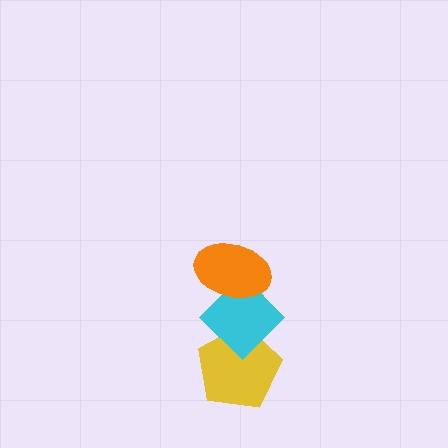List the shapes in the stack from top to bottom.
From top to bottom: the orange ellipse, the cyan diamond, the yellow pentagon.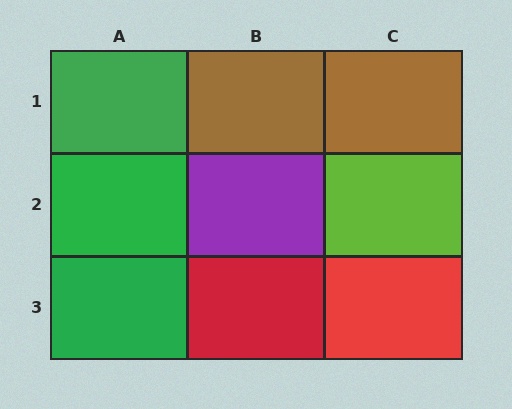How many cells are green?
3 cells are green.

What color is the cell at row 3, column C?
Red.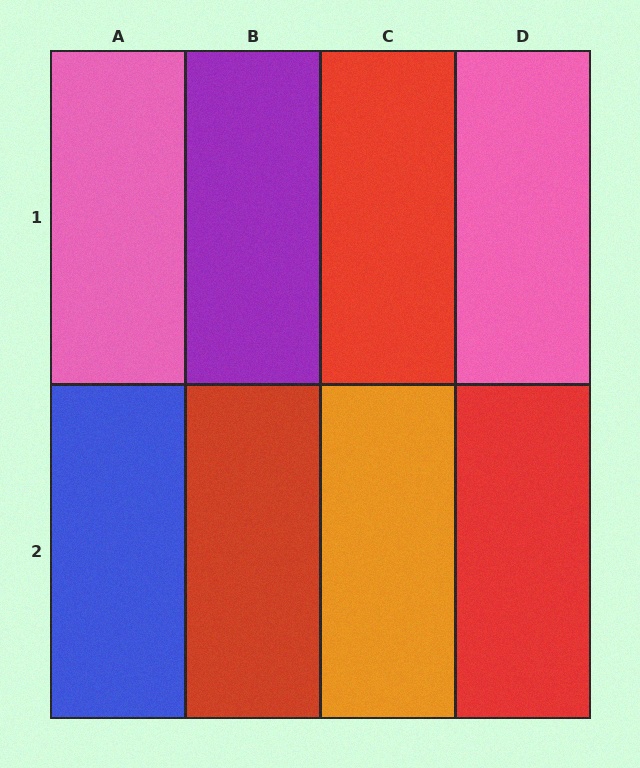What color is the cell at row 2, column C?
Orange.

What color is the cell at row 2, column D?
Red.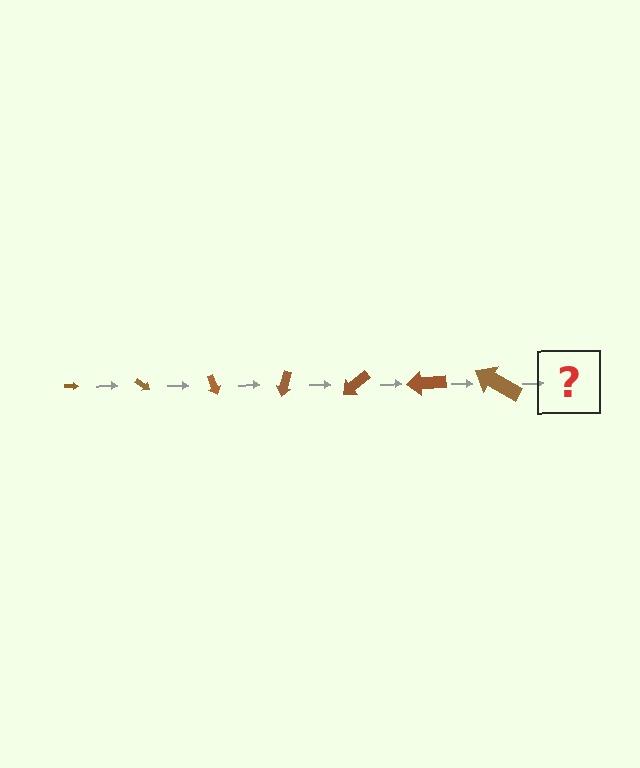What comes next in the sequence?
The next element should be an arrow, larger than the previous one and rotated 245 degrees from the start.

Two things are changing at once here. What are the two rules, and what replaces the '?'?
The two rules are that the arrow grows larger each step and it rotates 35 degrees each step. The '?' should be an arrow, larger than the previous one and rotated 245 degrees from the start.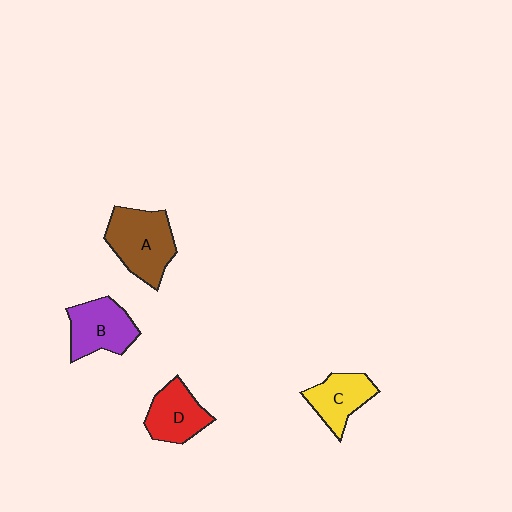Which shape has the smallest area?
Shape C (yellow).